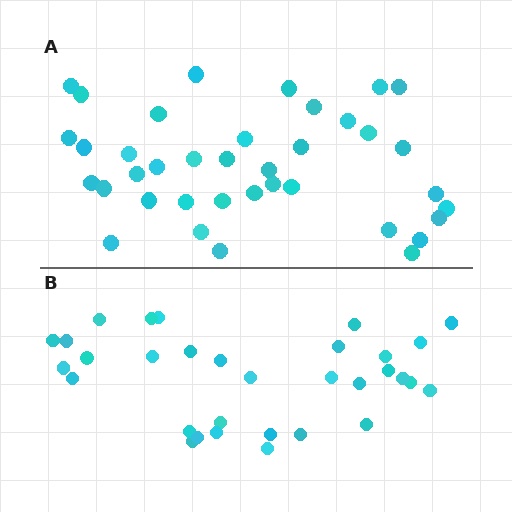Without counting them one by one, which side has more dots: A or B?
Region A (the top region) has more dots.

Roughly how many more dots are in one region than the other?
Region A has about 6 more dots than region B.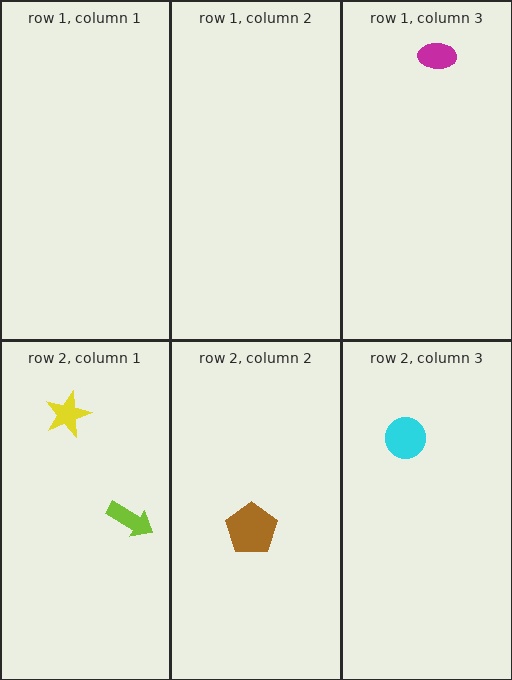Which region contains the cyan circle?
The row 2, column 3 region.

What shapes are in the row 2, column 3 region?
The cyan circle.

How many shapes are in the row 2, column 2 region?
1.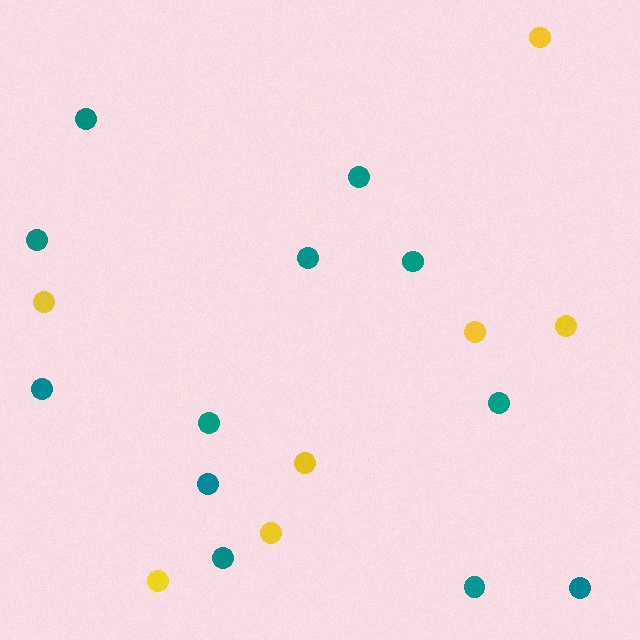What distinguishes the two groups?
There are 2 groups: one group of yellow circles (7) and one group of teal circles (12).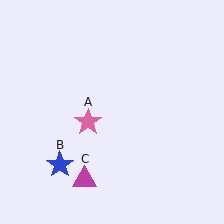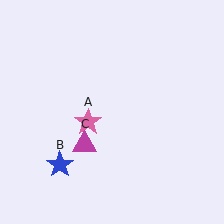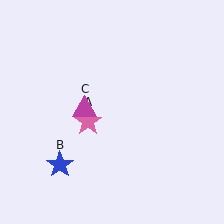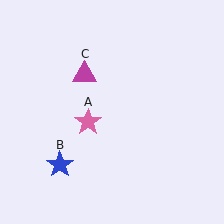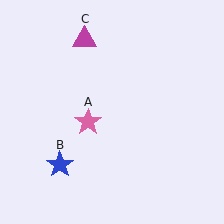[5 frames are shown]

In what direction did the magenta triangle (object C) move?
The magenta triangle (object C) moved up.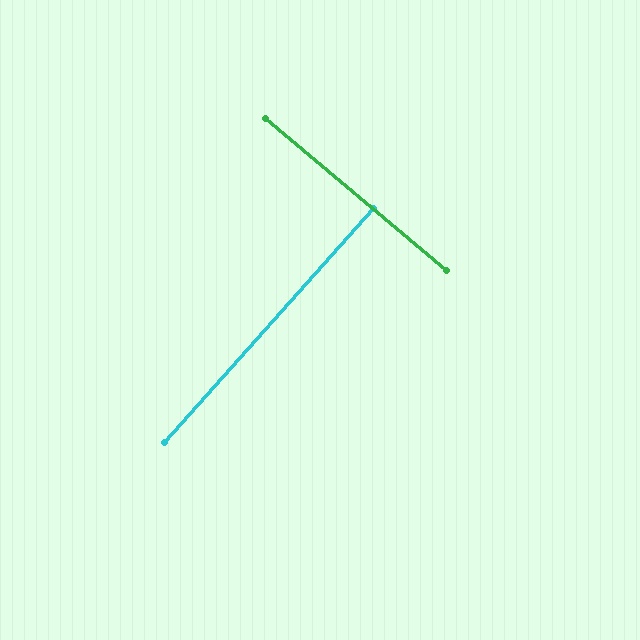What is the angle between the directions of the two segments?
Approximately 88 degrees.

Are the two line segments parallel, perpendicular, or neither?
Perpendicular — they meet at approximately 88°.